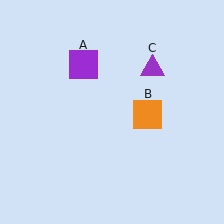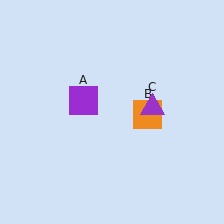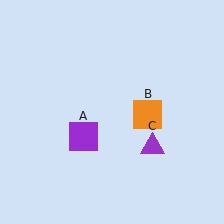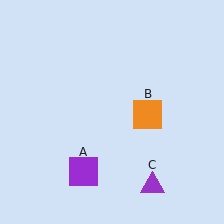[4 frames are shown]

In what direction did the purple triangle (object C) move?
The purple triangle (object C) moved down.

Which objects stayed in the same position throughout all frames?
Orange square (object B) remained stationary.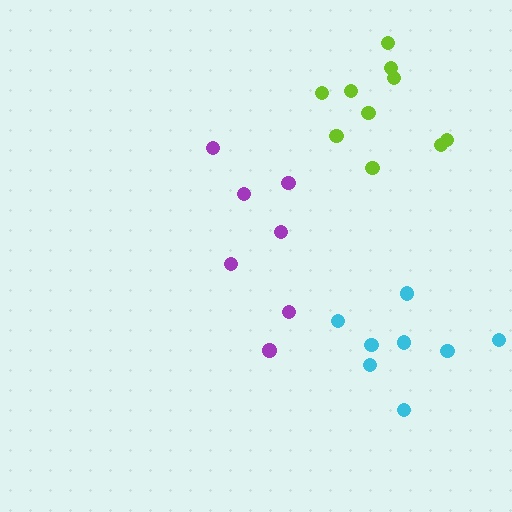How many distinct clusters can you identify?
There are 3 distinct clusters.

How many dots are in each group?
Group 1: 8 dots, Group 2: 7 dots, Group 3: 10 dots (25 total).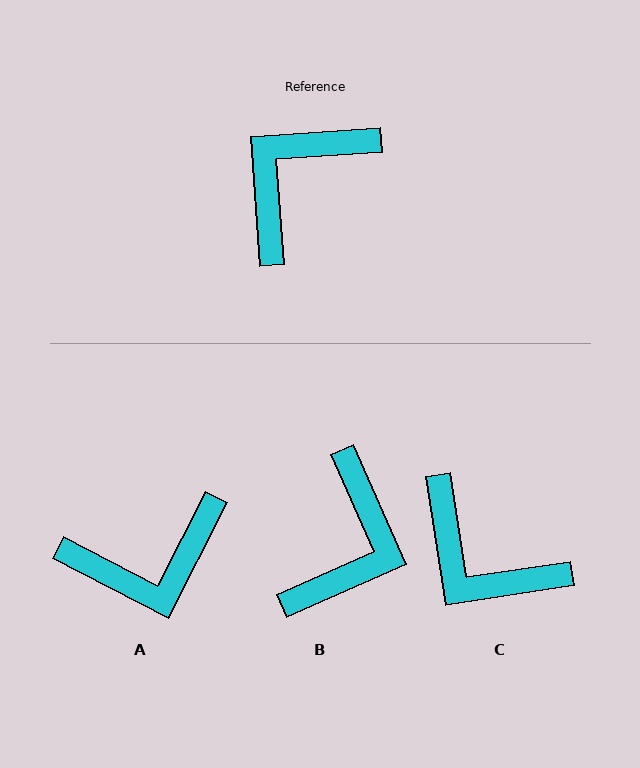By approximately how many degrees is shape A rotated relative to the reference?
Approximately 149 degrees counter-clockwise.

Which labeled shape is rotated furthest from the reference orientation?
B, about 160 degrees away.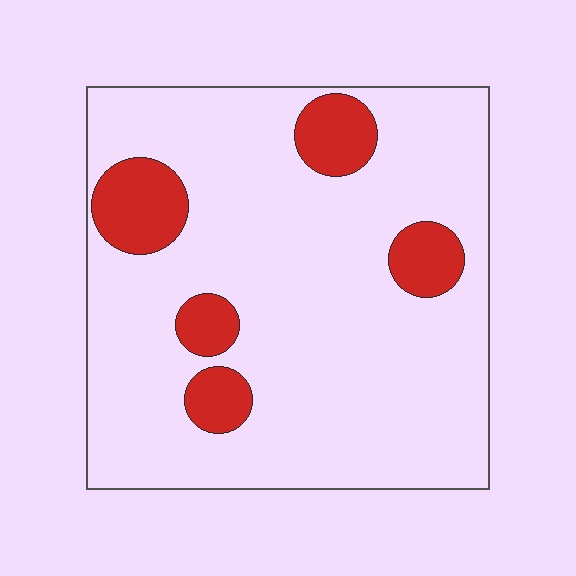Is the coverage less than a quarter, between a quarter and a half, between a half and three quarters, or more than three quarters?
Less than a quarter.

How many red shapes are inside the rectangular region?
5.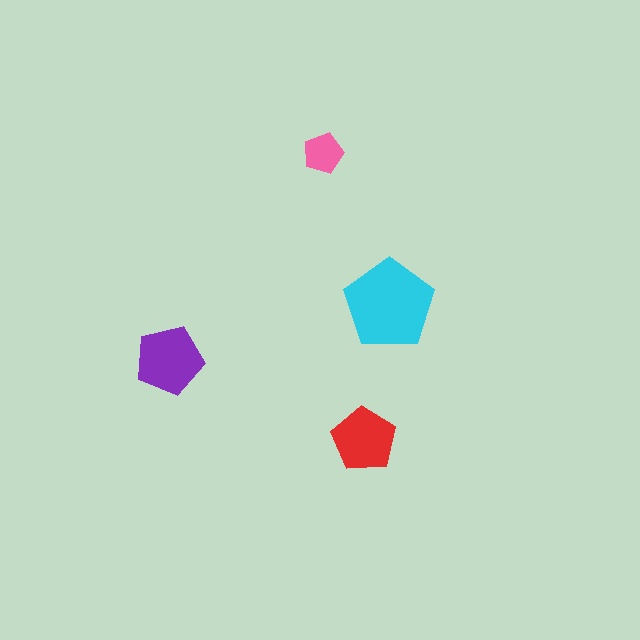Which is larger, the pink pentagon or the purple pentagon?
The purple one.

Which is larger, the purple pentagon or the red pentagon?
The purple one.